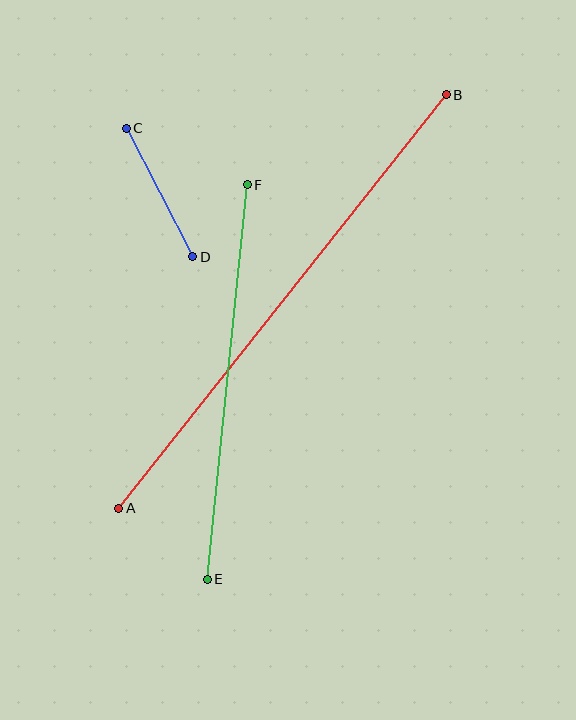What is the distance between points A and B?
The distance is approximately 527 pixels.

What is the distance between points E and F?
The distance is approximately 396 pixels.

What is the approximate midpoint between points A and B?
The midpoint is at approximately (283, 302) pixels.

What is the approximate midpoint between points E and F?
The midpoint is at approximately (227, 382) pixels.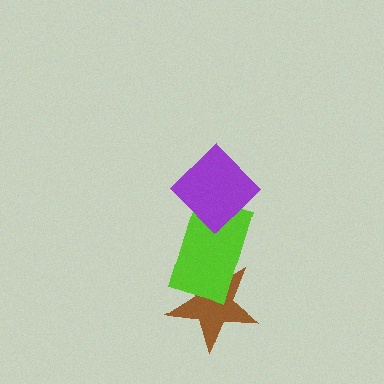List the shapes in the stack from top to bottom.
From top to bottom: the purple diamond, the lime rectangle, the brown star.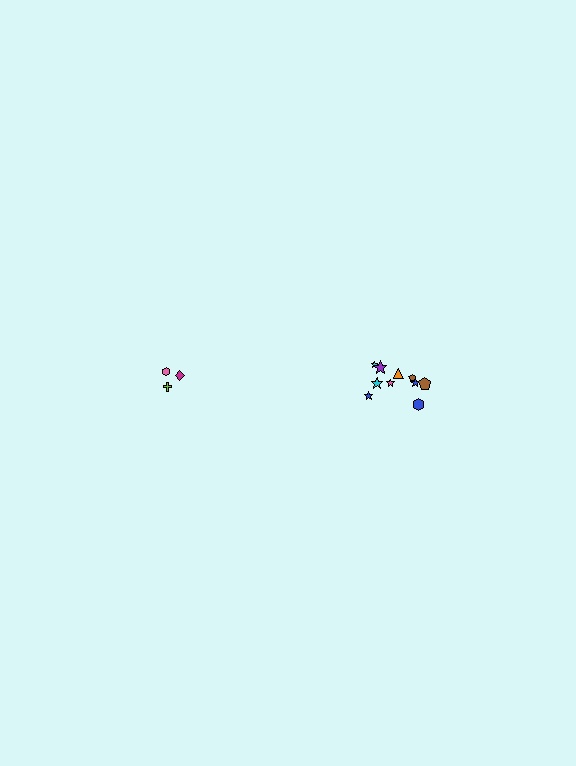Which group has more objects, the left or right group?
The right group.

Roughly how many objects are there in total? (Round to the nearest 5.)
Roughly 15 objects in total.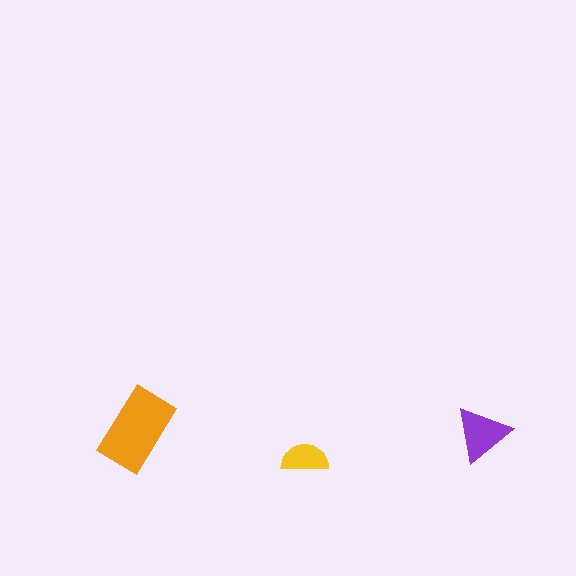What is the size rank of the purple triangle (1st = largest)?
2nd.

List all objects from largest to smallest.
The orange rectangle, the purple triangle, the yellow semicircle.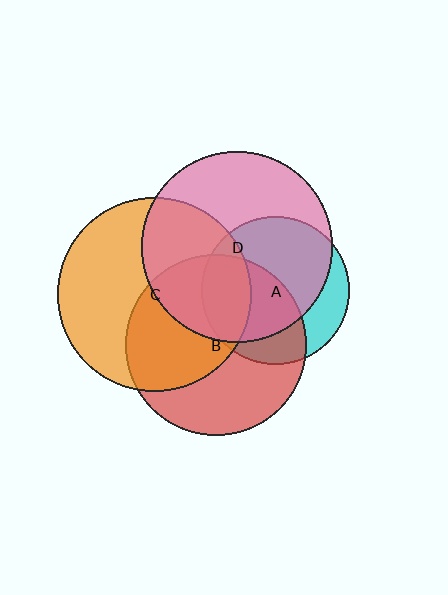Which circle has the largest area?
Circle C (orange).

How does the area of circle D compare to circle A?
Approximately 1.7 times.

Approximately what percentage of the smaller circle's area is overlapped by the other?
Approximately 40%.